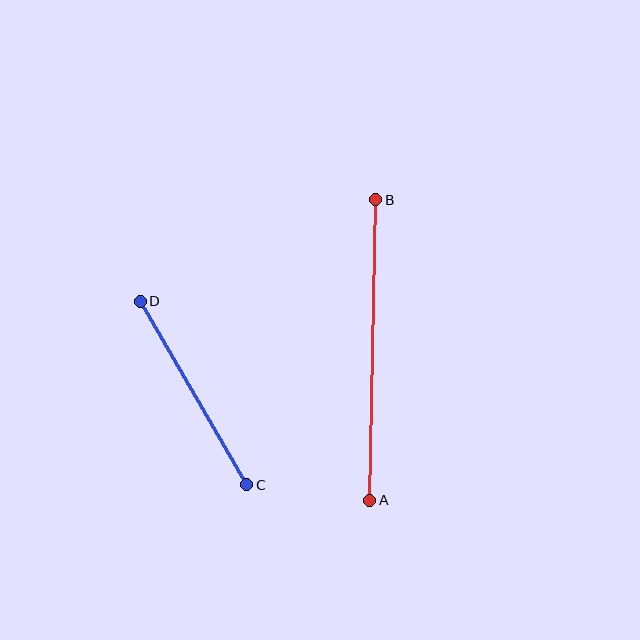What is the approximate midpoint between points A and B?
The midpoint is at approximately (373, 350) pixels.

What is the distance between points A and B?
The distance is approximately 301 pixels.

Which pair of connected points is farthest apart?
Points A and B are farthest apart.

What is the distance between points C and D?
The distance is approximately 212 pixels.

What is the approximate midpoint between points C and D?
The midpoint is at approximately (193, 393) pixels.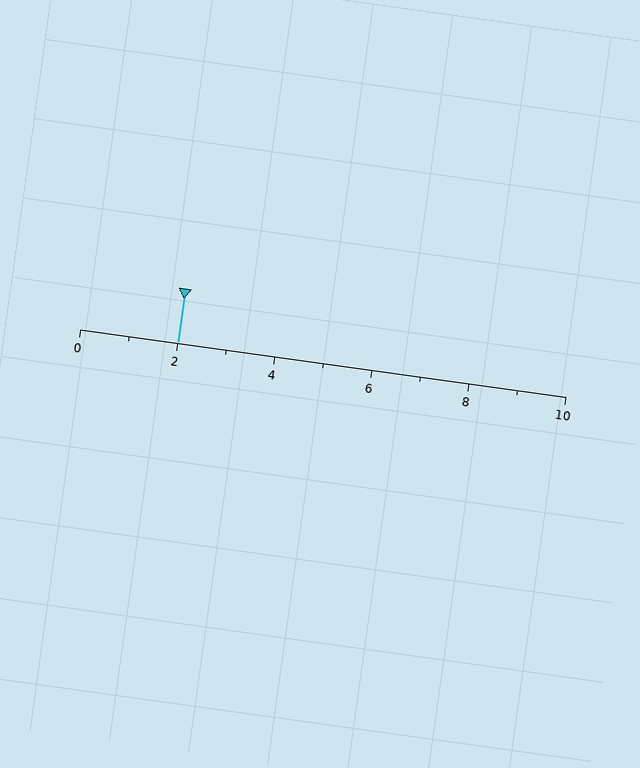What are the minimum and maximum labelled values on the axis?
The axis runs from 0 to 10.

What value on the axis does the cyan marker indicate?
The marker indicates approximately 2.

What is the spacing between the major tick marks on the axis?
The major ticks are spaced 2 apart.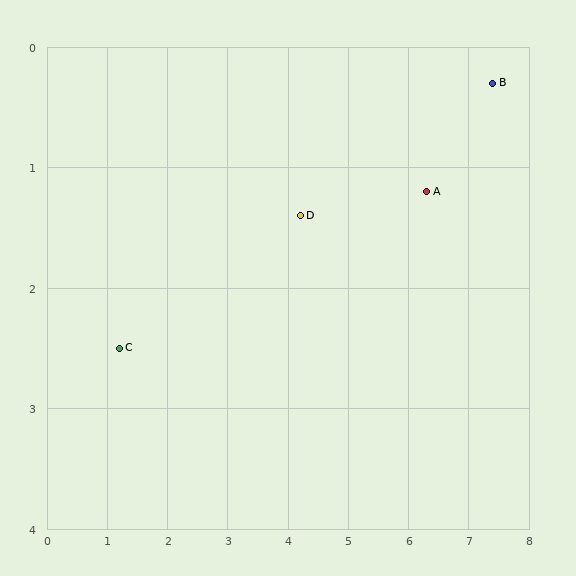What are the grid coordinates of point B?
Point B is at approximately (7.4, 0.3).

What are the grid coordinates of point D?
Point D is at approximately (4.2, 1.4).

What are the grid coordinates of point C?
Point C is at approximately (1.2, 2.5).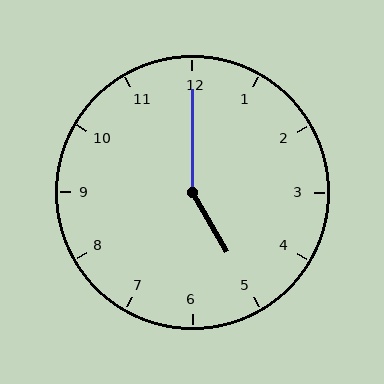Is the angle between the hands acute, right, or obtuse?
It is obtuse.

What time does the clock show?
5:00.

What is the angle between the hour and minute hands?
Approximately 150 degrees.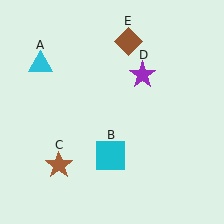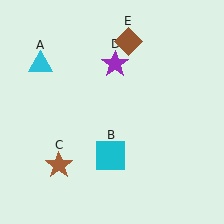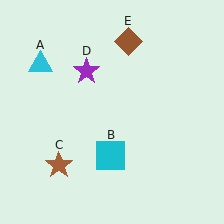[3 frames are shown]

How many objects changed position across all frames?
1 object changed position: purple star (object D).